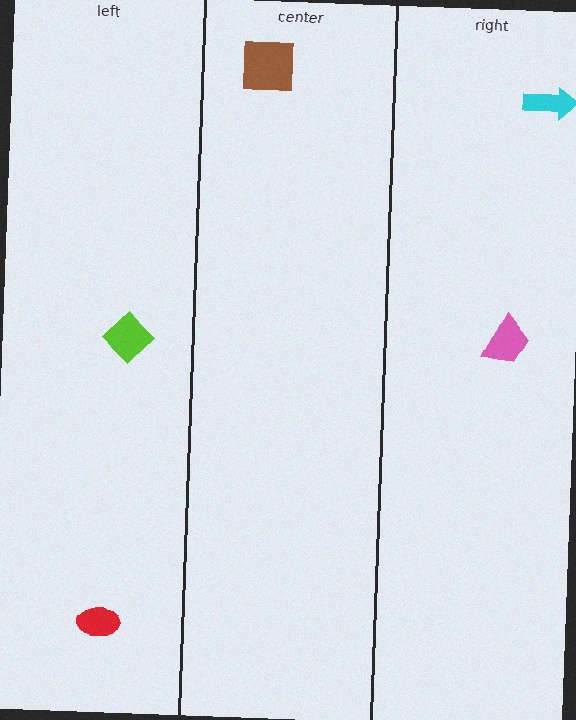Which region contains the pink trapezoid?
The right region.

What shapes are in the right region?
The pink trapezoid, the cyan arrow.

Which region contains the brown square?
The center region.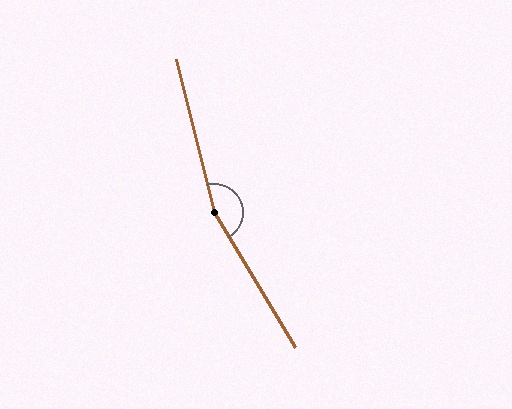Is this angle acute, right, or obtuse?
It is obtuse.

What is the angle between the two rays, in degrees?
Approximately 163 degrees.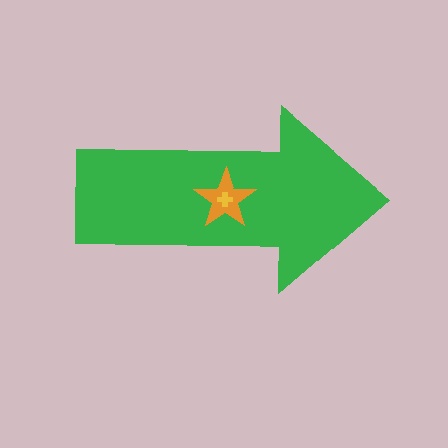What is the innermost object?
The yellow cross.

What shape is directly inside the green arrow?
The orange star.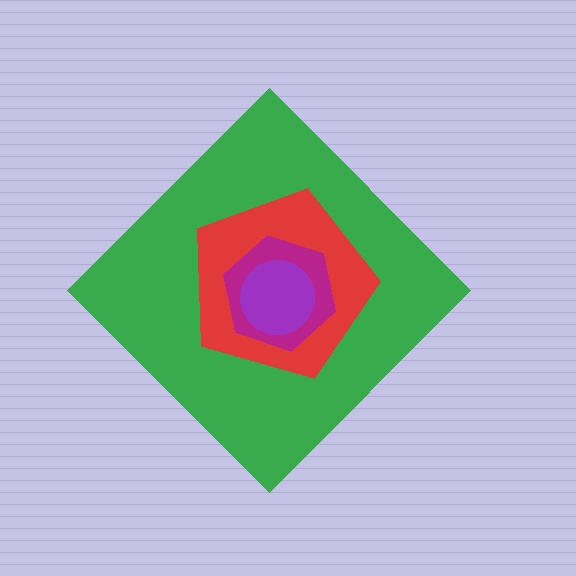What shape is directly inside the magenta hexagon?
The purple circle.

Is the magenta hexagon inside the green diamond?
Yes.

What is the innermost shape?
The purple circle.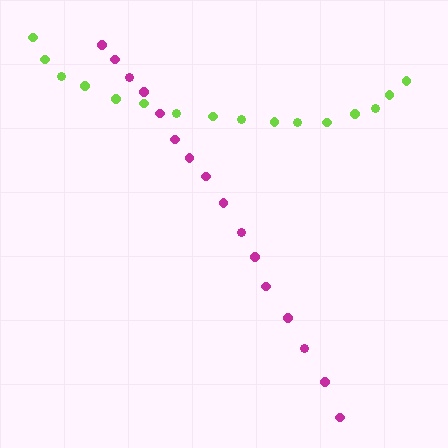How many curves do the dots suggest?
There are 2 distinct paths.